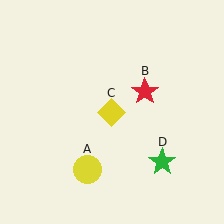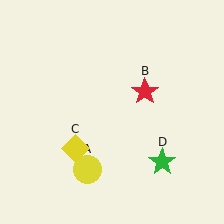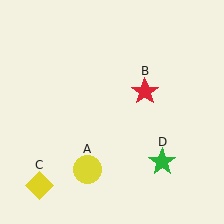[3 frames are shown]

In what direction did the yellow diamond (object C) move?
The yellow diamond (object C) moved down and to the left.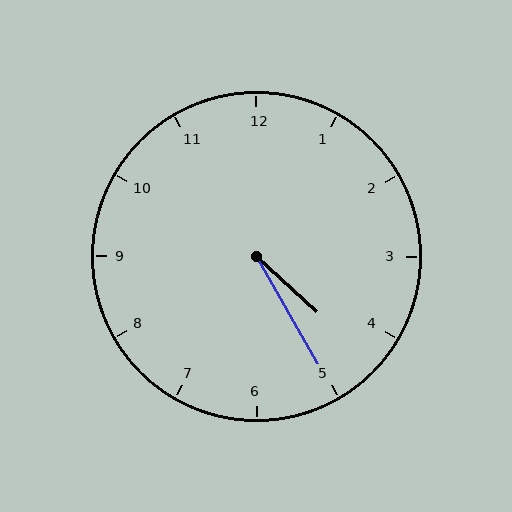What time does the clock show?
4:25.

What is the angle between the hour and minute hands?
Approximately 18 degrees.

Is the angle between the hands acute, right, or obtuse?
It is acute.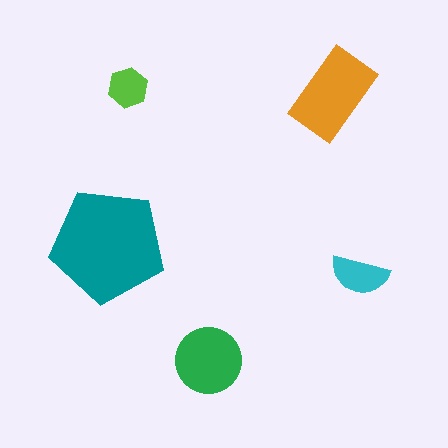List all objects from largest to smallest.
The teal pentagon, the orange rectangle, the green circle, the cyan semicircle, the lime hexagon.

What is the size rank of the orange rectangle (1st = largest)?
2nd.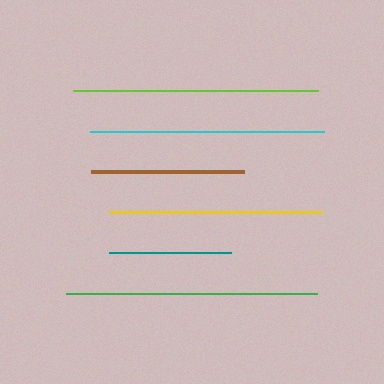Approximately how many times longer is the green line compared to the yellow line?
The green line is approximately 1.2 times the length of the yellow line.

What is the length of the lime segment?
The lime segment is approximately 245 pixels long.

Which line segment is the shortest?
The teal line is the shortest at approximately 122 pixels.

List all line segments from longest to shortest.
From longest to shortest: green, lime, cyan, yellow, brown, teal.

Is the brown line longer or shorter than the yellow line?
The yellow line is longer than the brown line.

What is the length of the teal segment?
The teal segment is approximately 122 pixels long.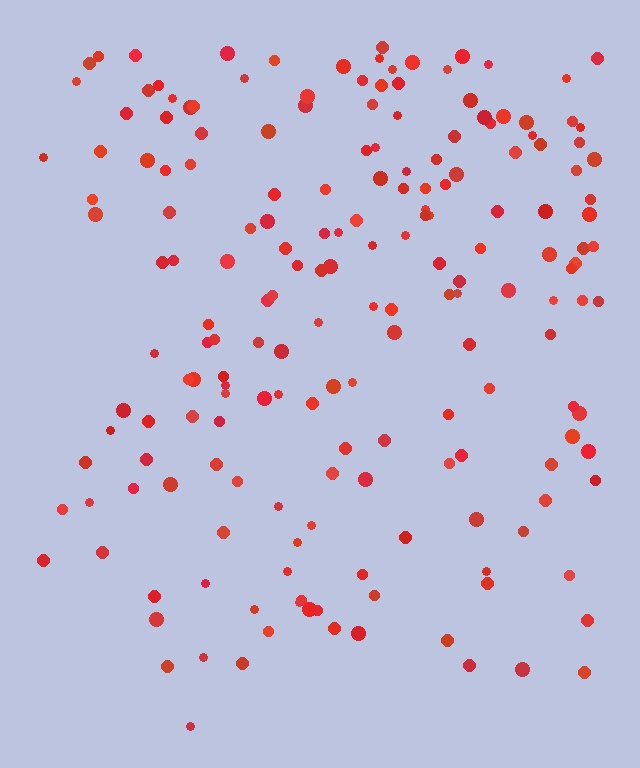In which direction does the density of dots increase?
From bottom to top, with the top side densest.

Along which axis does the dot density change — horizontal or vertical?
Vertical.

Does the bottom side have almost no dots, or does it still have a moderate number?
Still a moderate number, just noticeably fewer than the top.